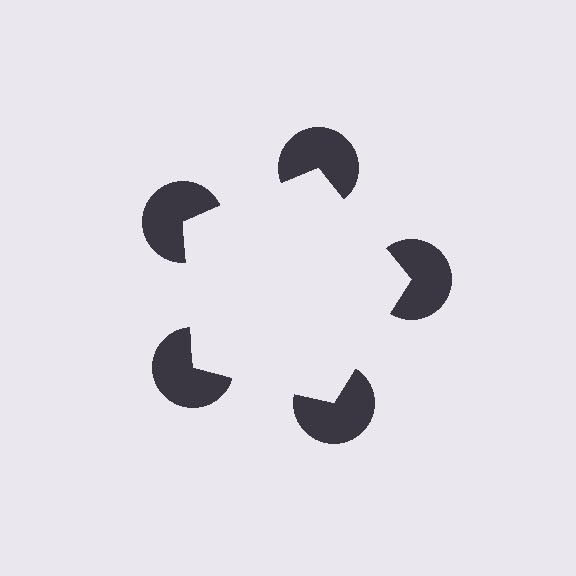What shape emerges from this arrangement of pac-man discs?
An illusory pentagon — its edges are inferred from the aligned wedge cuts in the pac-man discs, not physically drawn.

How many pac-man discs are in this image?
There are 5 — one at each vertex of the illusory pentagon.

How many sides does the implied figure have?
5 sides.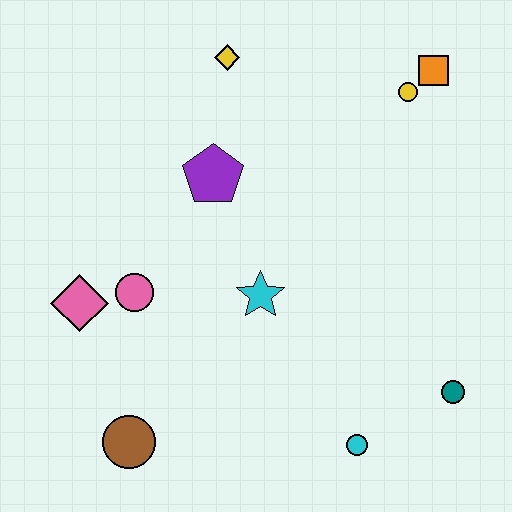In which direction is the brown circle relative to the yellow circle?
The brown circle is below the yellow circle.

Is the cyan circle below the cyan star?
Yes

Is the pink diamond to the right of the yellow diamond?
No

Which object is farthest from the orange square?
The brown circle is farthest from the orange square.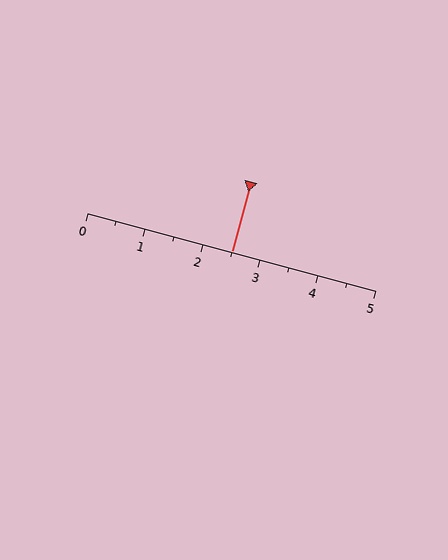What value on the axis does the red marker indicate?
The marker indicates approximately 2.5.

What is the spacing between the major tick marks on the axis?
The major ticks are spaced 1 apart.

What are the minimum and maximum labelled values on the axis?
The axis runs from 0 to 5.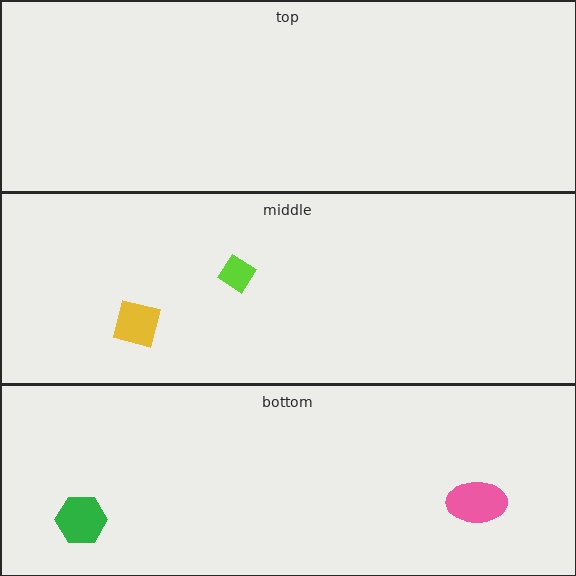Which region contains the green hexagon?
The bottom region.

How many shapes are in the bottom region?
2.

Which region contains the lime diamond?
The middle region.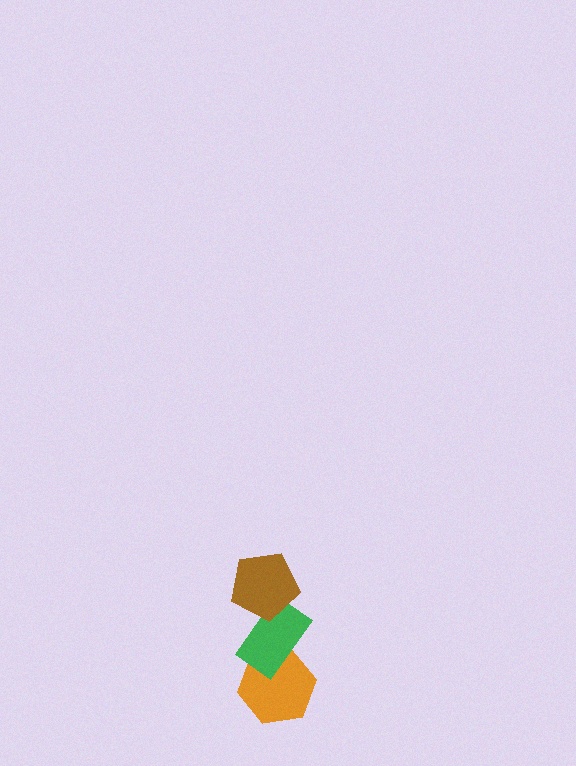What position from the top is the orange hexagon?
The orange hexagon is 3rd from the top.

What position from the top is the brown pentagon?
The brown pentagon is 1st from the top.